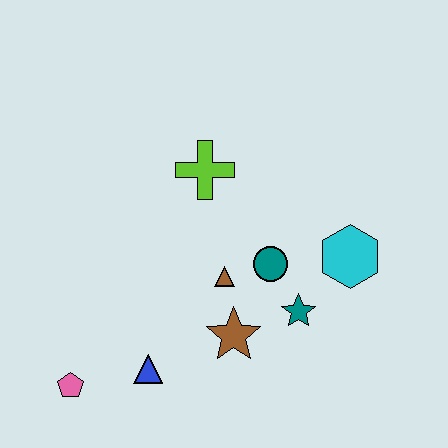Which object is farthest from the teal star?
The pink pentagon is farthest from the teal star.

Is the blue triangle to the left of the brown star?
Yes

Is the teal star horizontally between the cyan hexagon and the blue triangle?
Yes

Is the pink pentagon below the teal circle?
Yes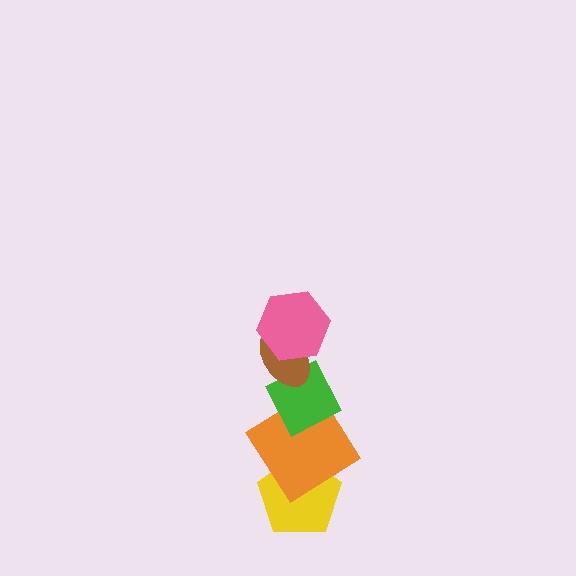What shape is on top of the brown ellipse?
The pink hexagon is on top of the brown ellipse.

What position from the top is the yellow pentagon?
The yellow pentagon is 5th from the top.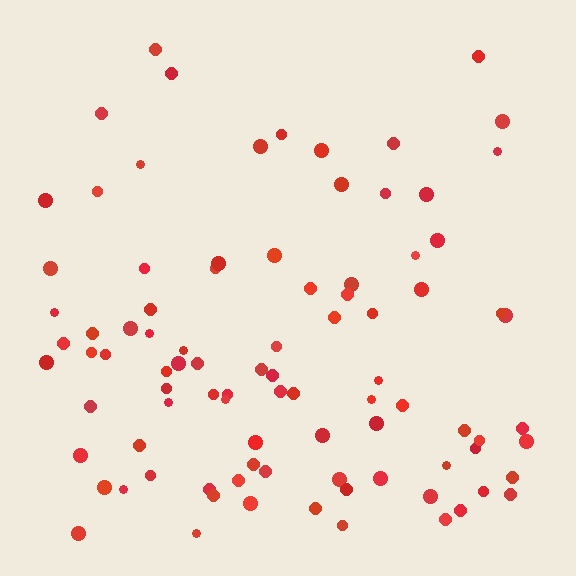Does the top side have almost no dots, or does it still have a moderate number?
Still a moderate number, just noticeably fewer than the bottom.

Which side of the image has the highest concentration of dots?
The bottom.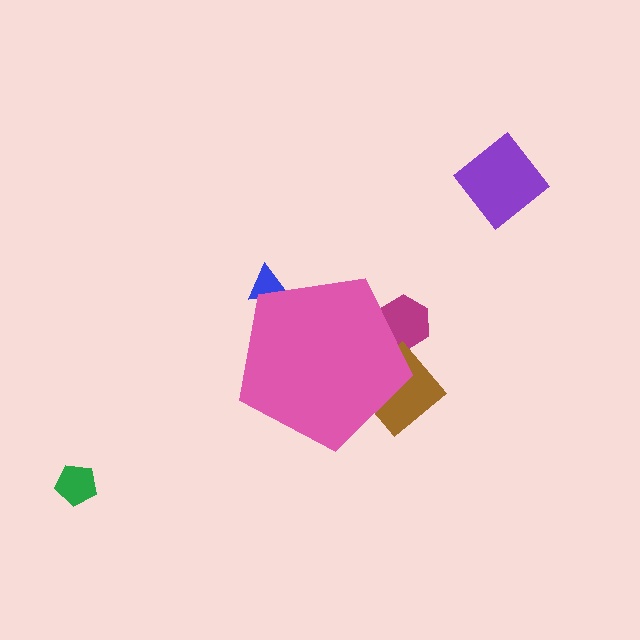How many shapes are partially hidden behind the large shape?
3 shapes are partially hidden.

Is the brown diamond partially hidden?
Yes, the brown diamond is partially hidden behind the pink pentagon.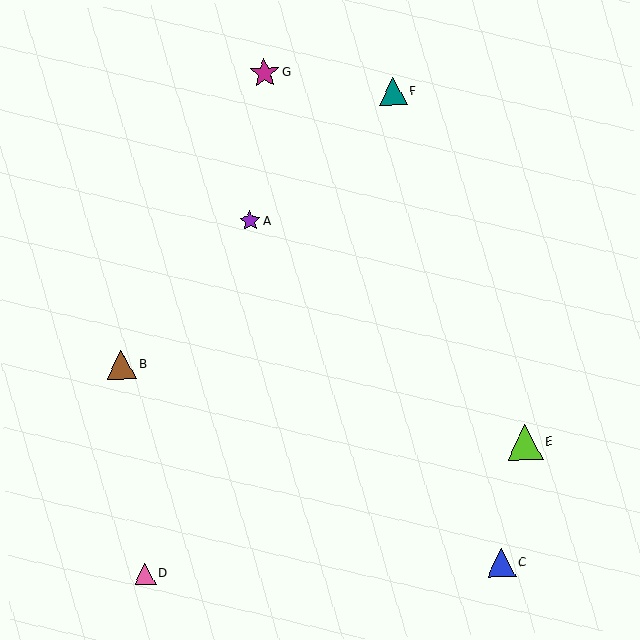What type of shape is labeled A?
Shape A is a purple star.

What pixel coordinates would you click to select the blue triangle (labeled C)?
Click at (501, 563) to select the blue triangle C.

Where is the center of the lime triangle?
The center of the lime triangle is at (525, 443).